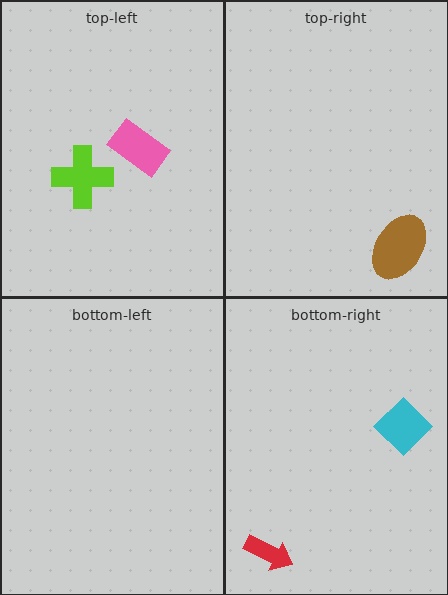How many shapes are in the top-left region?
2.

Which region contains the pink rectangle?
The top-left region.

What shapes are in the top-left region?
The lime cross, the pink rectangle.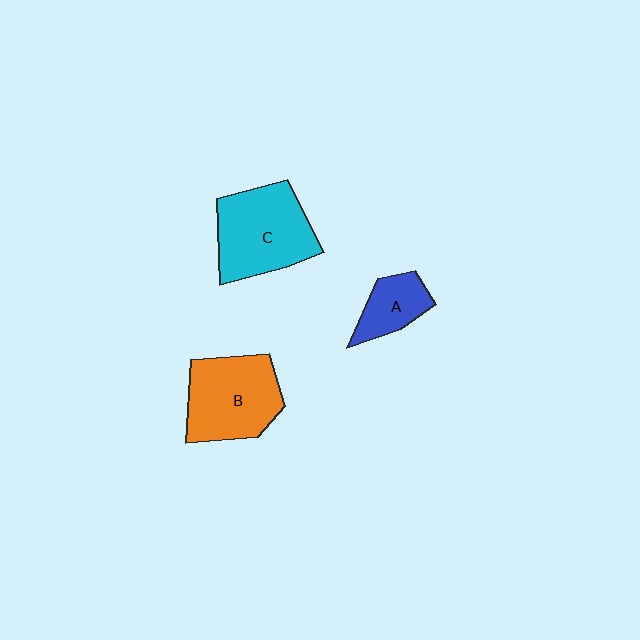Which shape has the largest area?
Shape C (cyan).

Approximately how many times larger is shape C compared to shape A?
Approximately 2.2 times.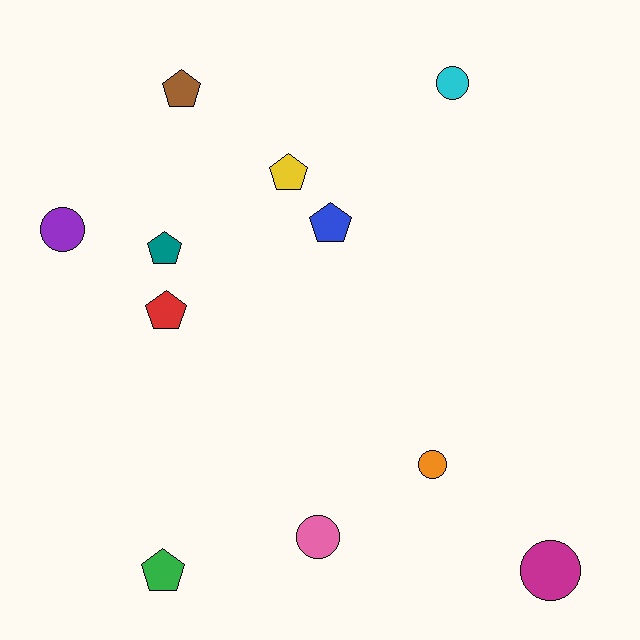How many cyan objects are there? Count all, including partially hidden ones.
There is 1 cyan object.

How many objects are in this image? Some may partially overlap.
There are 11 objects.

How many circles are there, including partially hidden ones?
There are 5 circles.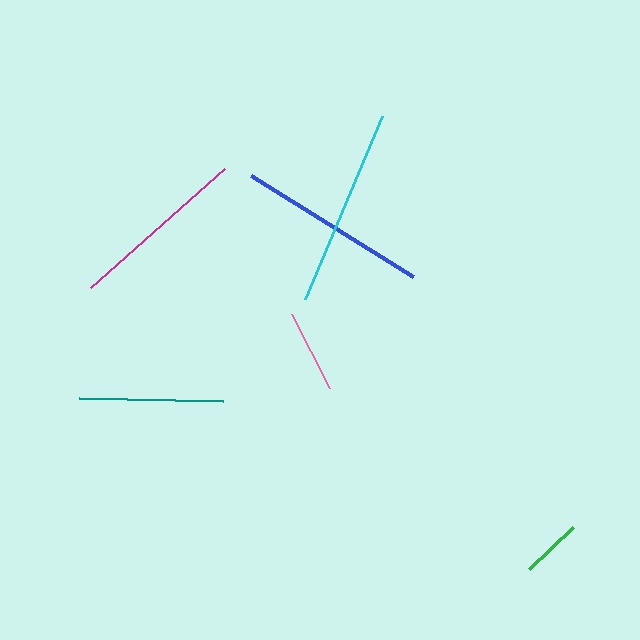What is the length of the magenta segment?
The magenta segment is approximately 180 pixels long.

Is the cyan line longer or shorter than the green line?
The cyan line is longer than the green line.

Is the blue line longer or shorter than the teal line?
The blue line is longer than the teal line.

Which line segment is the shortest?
The green line is the shortest at approximately 61 pixels.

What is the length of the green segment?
The green segment is approximately 61 pixels long.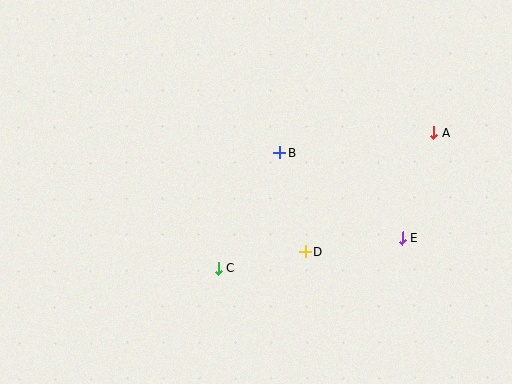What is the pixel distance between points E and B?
The distance between E and B is 150 pixels.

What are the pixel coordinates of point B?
Point B is at (279, 153).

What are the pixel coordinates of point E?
Point E is at (402, 238).